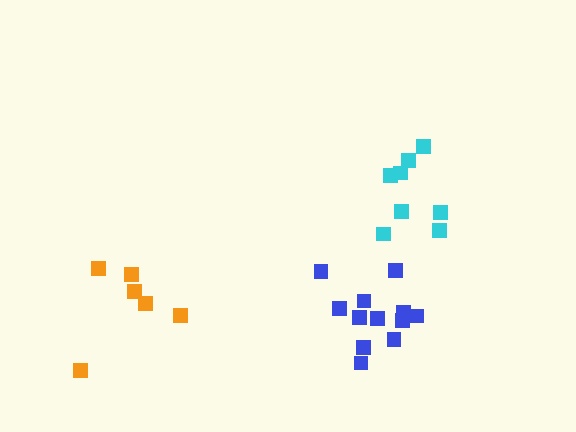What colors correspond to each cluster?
The clusters are colored: blue, cyan, orange.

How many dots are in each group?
Group 1: 12 dots, Group 2: 8 dots, Group 3: 6 dots (26 total).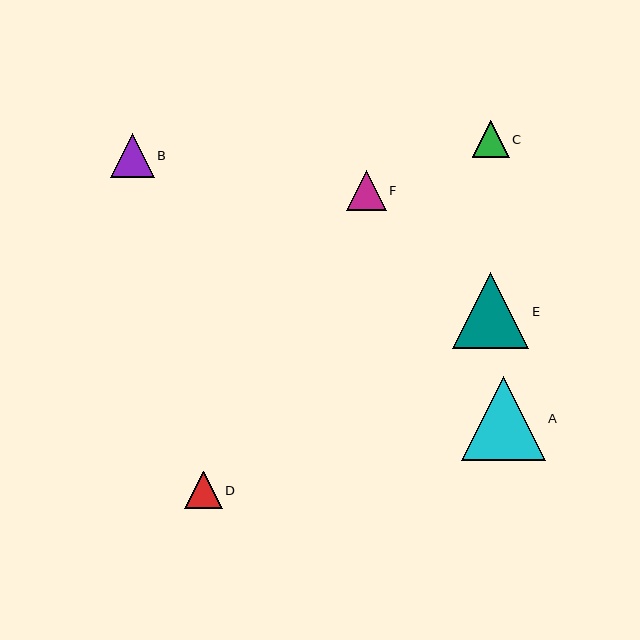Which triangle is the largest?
Triangle A is the largest with a size of approximately 84 pixels.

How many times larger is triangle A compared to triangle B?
Triangle A is approximately 1.9 times the size of triangle B.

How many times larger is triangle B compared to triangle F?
Triangle B is approximately 1.1 times the size of triangle F.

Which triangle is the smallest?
Triangle C is the smallest with a size of approximately 37 pixels.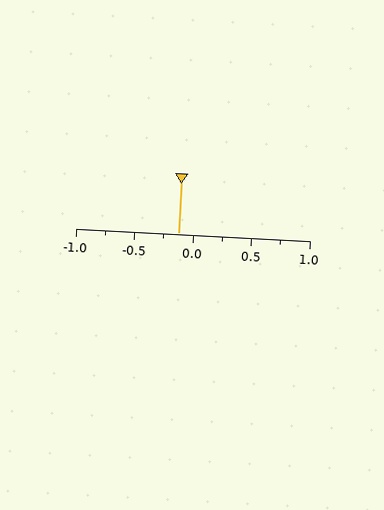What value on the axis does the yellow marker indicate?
The marker indicates approximately -0.12.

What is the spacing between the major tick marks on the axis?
The major ticks are spaced 0.5 apart.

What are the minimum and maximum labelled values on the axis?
The axis runs from -1.0 to 1.0.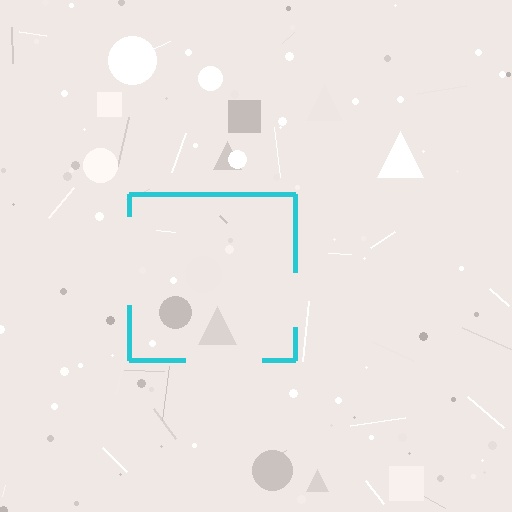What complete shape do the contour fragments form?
The contour fragments form a square.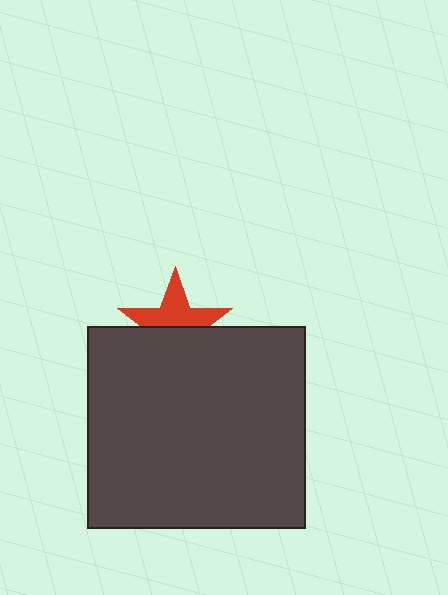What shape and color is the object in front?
The object in front is a dark gray rectangle.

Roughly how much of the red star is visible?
About half of it is visible (roughly 52%).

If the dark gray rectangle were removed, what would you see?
You would see the complete red star.